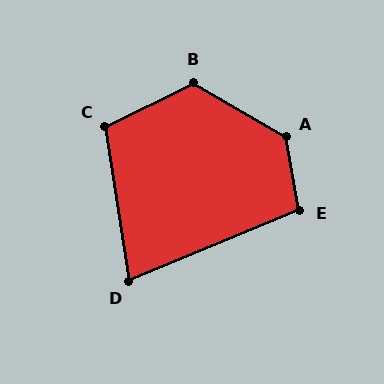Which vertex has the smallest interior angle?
D, at approximately 76 degrees.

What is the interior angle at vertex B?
Approximately 124 degrees (obtuse).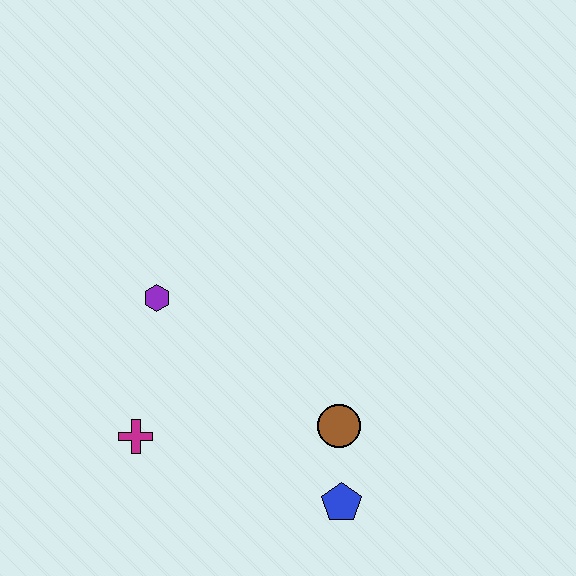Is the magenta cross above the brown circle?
No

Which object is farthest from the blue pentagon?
The purple hexagon is farthest from the blue pentagon.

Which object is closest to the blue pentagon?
The brown circle is closest to the blue pentagon.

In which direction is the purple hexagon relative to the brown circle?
The purple hexagon is to the left of the brown circle.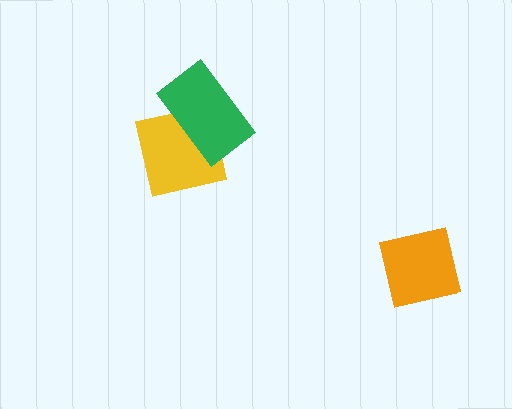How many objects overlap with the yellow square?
1 object overlaps with the yellow square.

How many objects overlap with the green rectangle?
1 object overlaps with the green rectangle.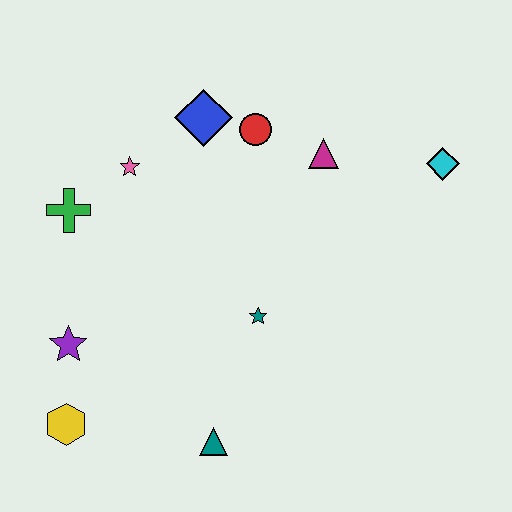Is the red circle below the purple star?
No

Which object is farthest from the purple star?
The cyan diamond is farthest from the purple star.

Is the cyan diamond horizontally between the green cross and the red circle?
No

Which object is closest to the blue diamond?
The red circle is closest to the blue diamond.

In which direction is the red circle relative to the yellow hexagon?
The red circle is above the yellow hexagon.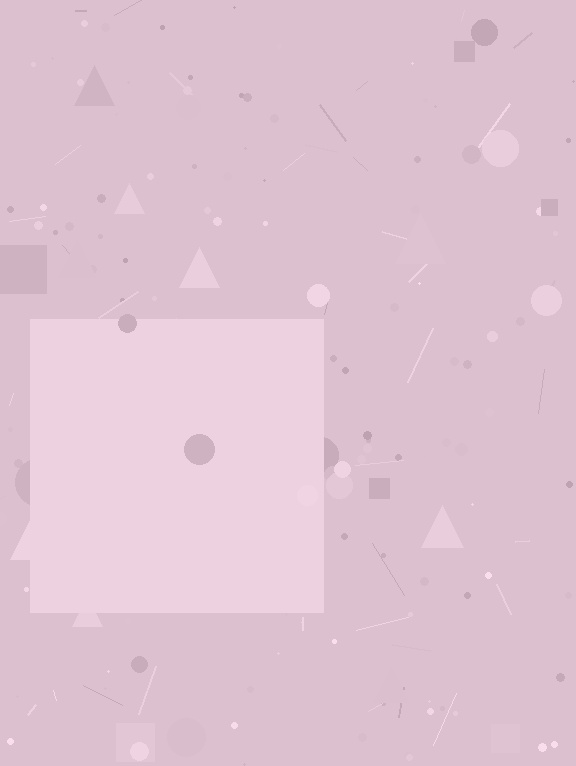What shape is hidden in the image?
A square is hidden in the image.